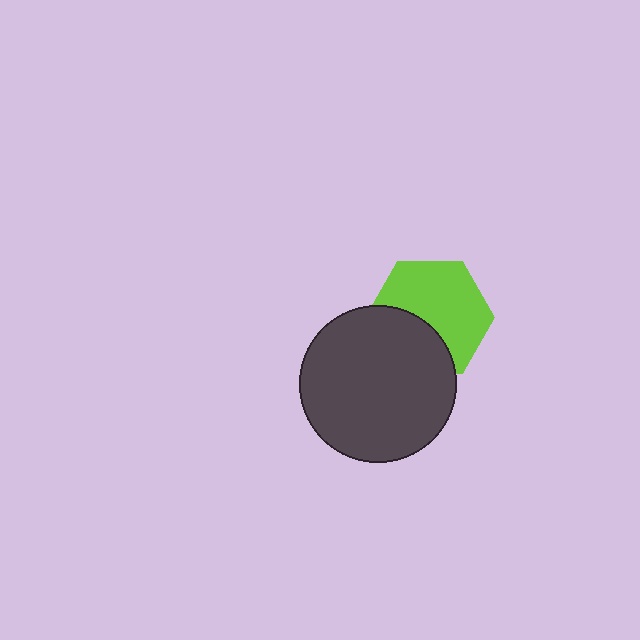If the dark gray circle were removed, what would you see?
You would see the complete lime hexagon.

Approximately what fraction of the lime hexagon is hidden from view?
Roughly 37% of the lime hexagon is hidden behind the dark gray circle.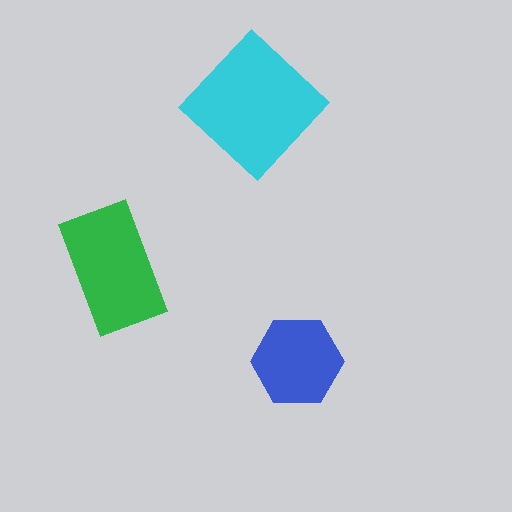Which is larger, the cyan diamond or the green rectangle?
The cyan diamond.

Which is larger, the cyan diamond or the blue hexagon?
The cyan diamond.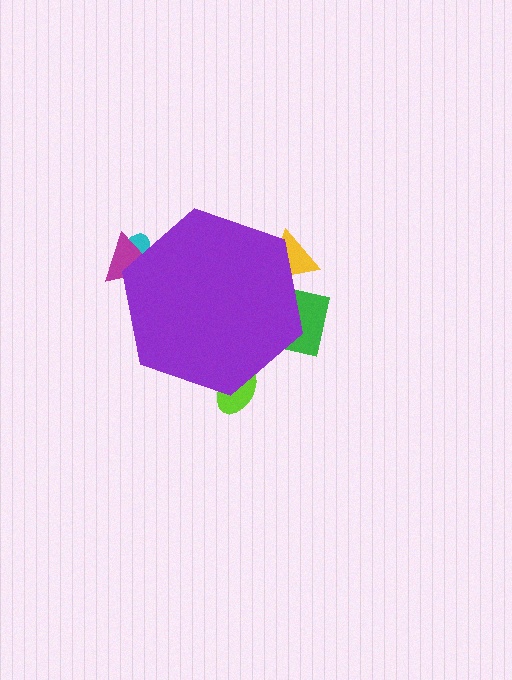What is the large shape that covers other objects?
A purple hexagon.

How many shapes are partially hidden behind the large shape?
5 shapes are partially hidden.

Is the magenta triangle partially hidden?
Yes, the magenta triangle is partially hidden behind the purple hexagon.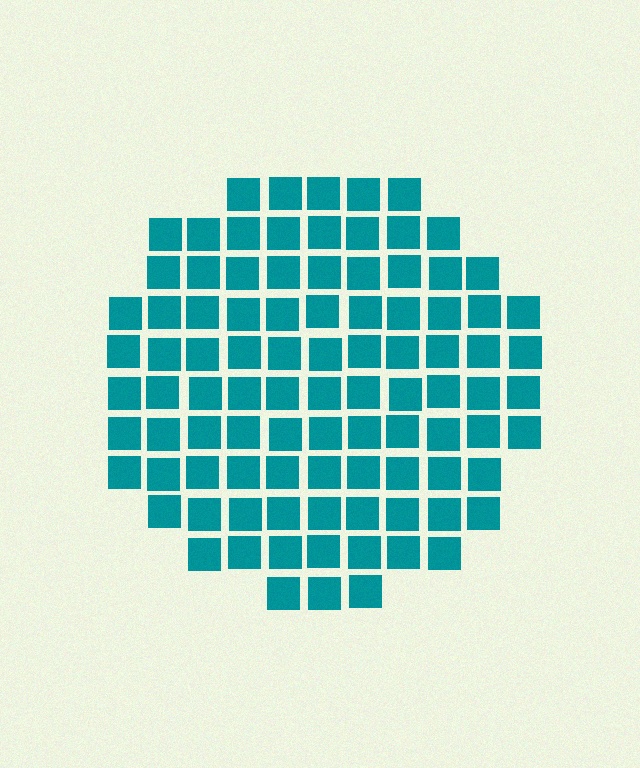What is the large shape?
The large shape is a circle.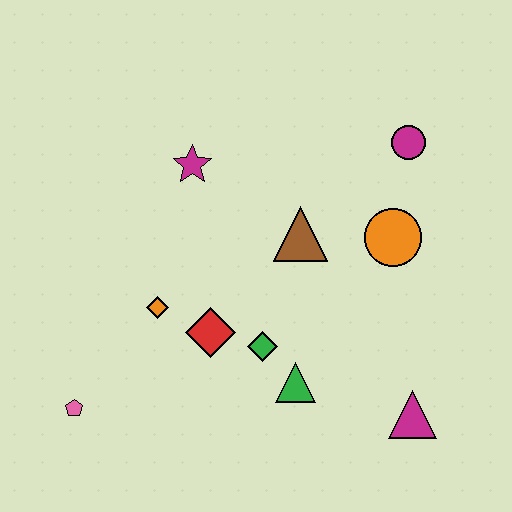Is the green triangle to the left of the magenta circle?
Yes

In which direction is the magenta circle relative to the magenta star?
The magenta circle is to the right of the magenta star.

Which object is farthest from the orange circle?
The pink pentagon is farthest from the orange circle.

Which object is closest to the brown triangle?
The orange circle is closest to the brown triangle.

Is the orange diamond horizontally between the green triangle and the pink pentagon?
Yes